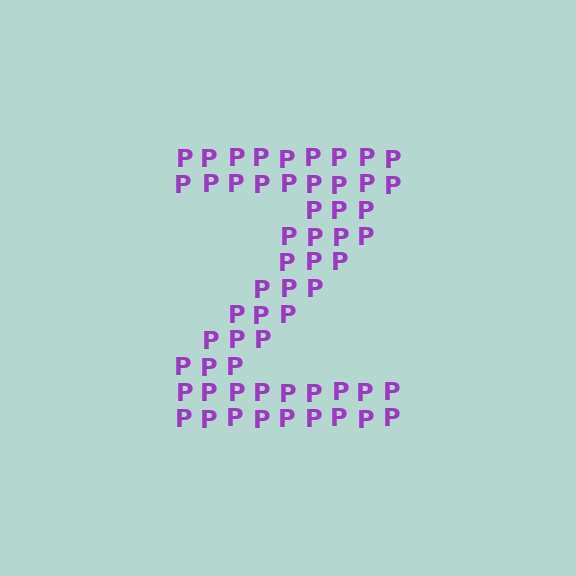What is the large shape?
The large shape is the letter Z.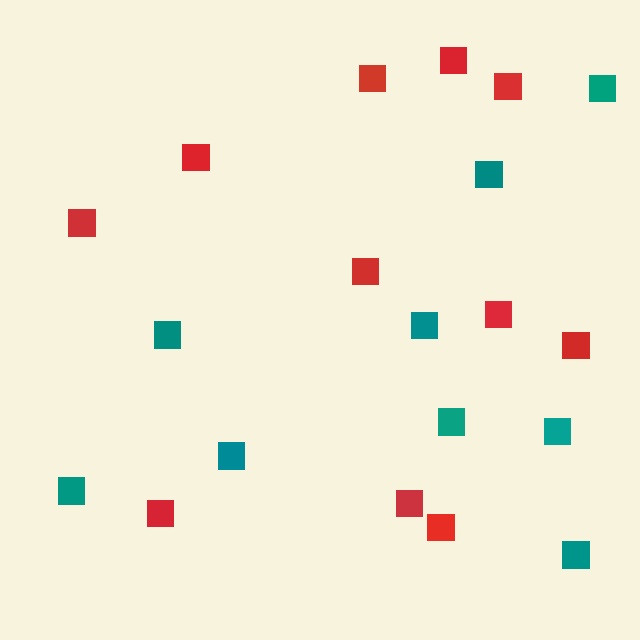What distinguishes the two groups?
There are 2 groups: one group of red squares (11) and one group of teal squares (9).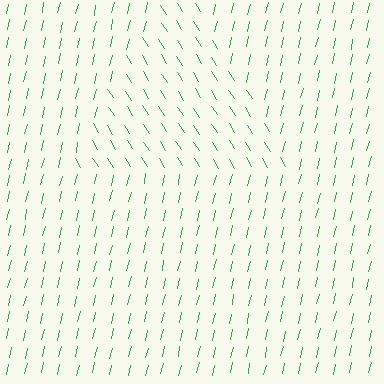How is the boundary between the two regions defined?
The boundary is defined purely by a change in line orientation (approximately 45 degrees difference). All lines are the same color and thickness.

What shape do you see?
I see a triangle.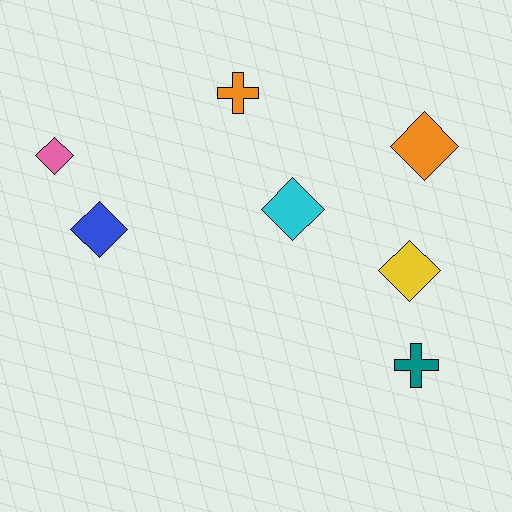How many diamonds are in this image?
There are 5 diamonds.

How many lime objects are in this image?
There are no lime objects.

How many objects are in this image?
There are 7 objects.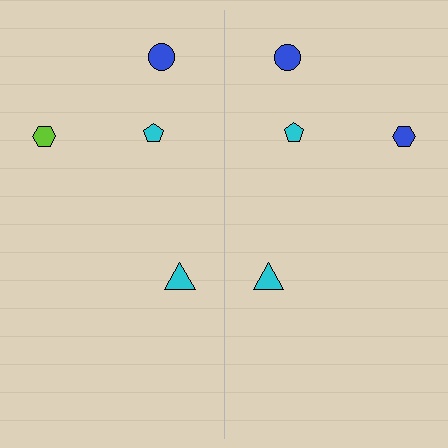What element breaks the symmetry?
The blue hexagon on the right side breaks the symmetry — its mirror counterpart is lime.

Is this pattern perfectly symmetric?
No, the pattern is not perfectly symmetric. The blue hexagon on the right side breaks the symmetry — its mirror counterpart is lime.